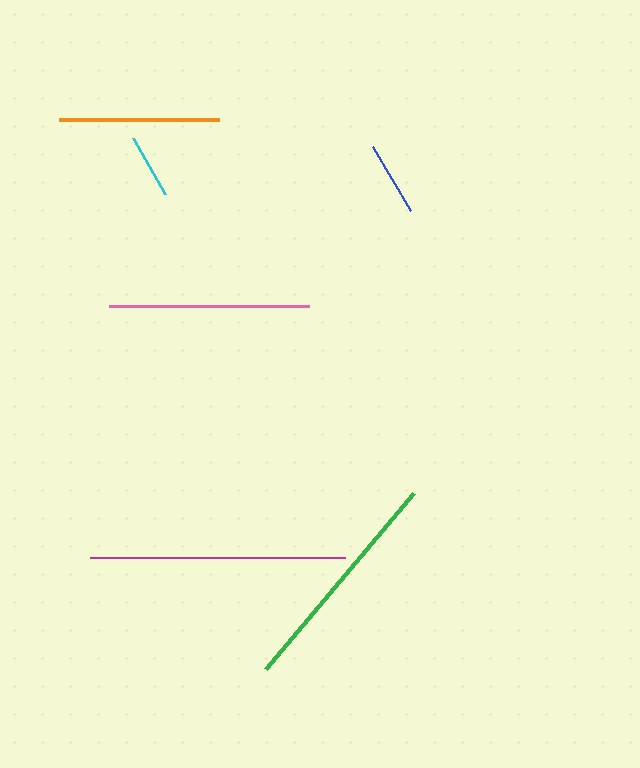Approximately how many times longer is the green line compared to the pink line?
The green line is approximately 1.1 times the length of the pink line.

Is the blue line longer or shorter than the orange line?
The orange line is longer than the blue line.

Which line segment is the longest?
The magenta line is the longest at approximately 256 pixels.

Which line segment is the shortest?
The cyan line is the shortest at approximately 65 pixels.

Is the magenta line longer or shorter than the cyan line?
The magenta line is longer than the cyan line.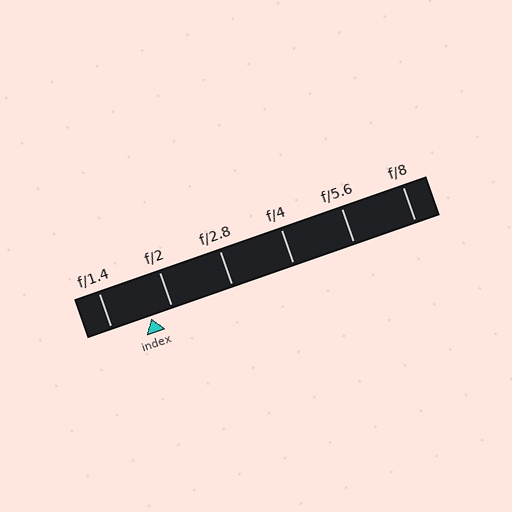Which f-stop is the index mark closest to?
The index mark is closest to f/2.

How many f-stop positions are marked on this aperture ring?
There are 6 f-stop positions marked.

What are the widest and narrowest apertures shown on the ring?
The widest aperture shown is f/1.4 and the narrowest is f/8.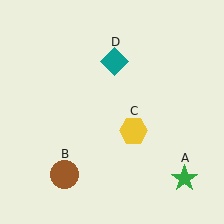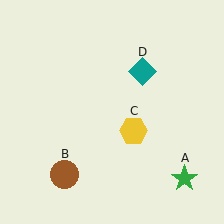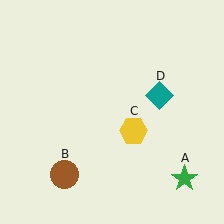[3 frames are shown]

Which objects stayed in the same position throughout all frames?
Green star (object A) and brown circle (object B) and yellow hexagon (object C) remained stationary.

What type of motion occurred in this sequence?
The teal diamond (object D) rotated clockwise around the center of the scene.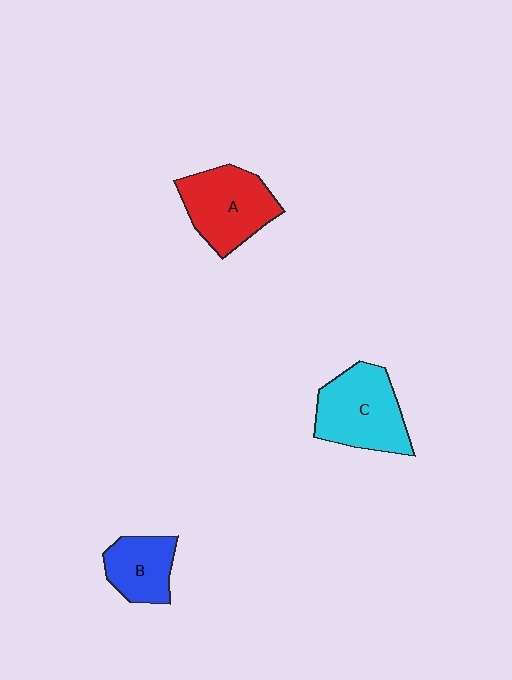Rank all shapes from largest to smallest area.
From largest to smallest: C (cyan), A (red), B (blue).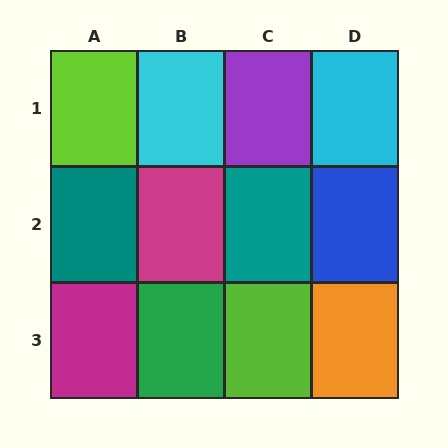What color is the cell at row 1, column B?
Cyan.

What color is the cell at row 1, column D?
Cyan.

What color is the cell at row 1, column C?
Purple.